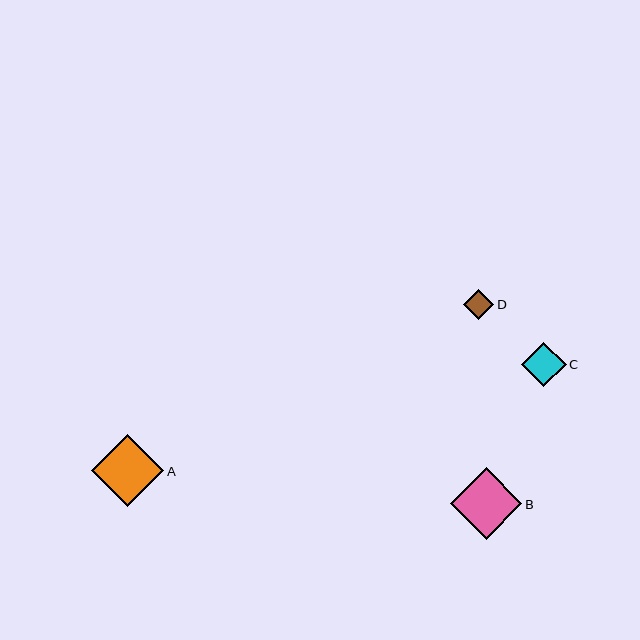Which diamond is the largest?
Diamond A is the largest with a size of approximately 72 pixels.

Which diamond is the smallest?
Diamond D is the smallest with a size of approximately 30 pixels.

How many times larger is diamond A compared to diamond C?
Diamond A is approximately 1.6 times the size of diamond C.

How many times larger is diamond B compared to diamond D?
Diamond B is approximately 2.4 times the size of diamond D.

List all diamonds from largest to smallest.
From largest to smallest: A, B, C, D.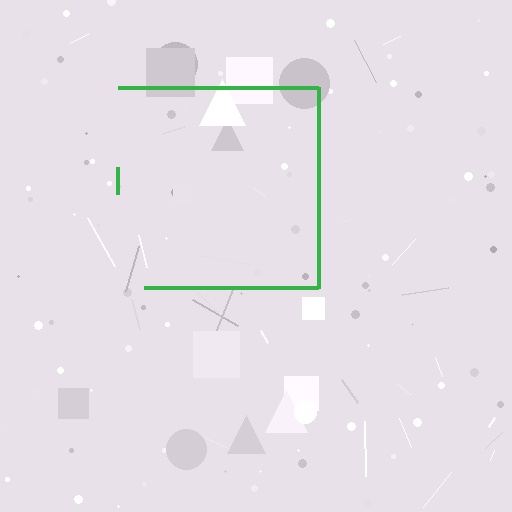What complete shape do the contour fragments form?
The contour fragments form a square.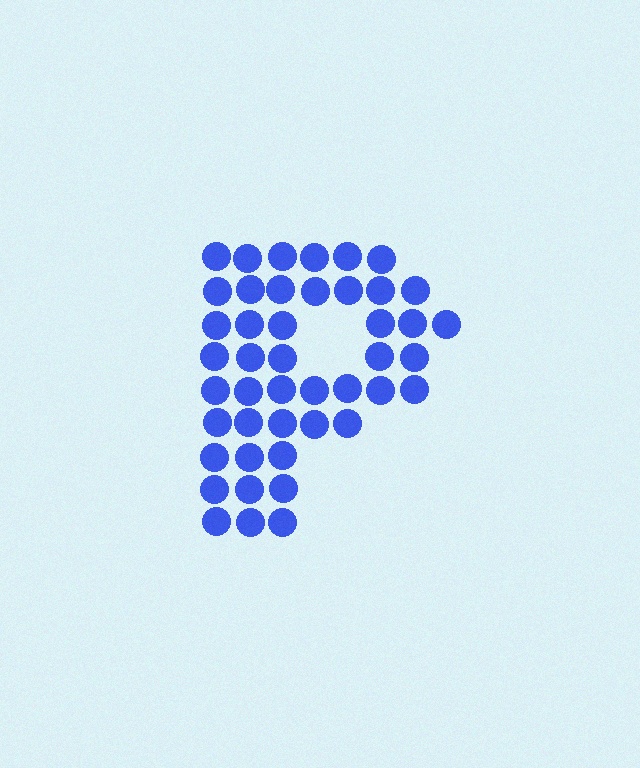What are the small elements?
The small elements are circles.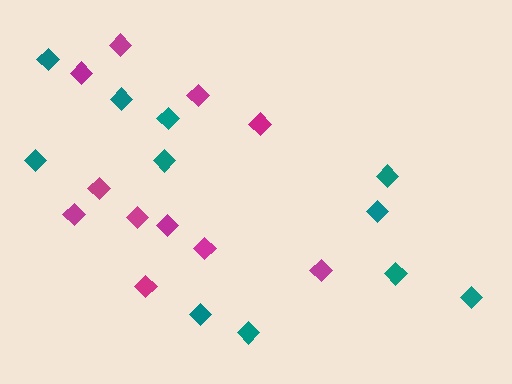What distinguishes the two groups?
There are 2 groups: one group of teal diamonds (11) and one group of magenta diamonds (11).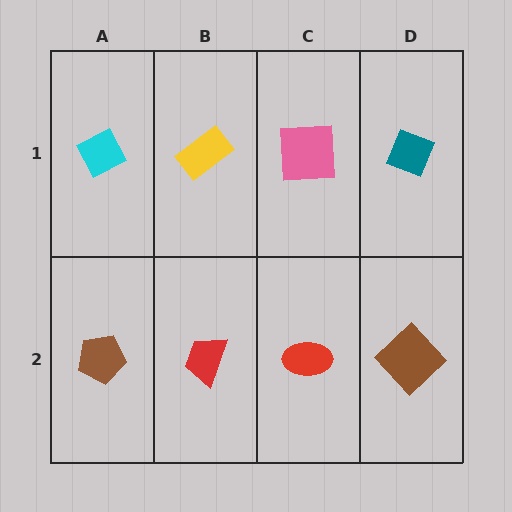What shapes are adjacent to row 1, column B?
A red trapezoid (row 2, column B), a cyan diamond (row 1, column A), a pink square (row 1, column C).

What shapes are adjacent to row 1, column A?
A brown pentagon (row 2, column A), a yellow rectangle (row 1, column B).